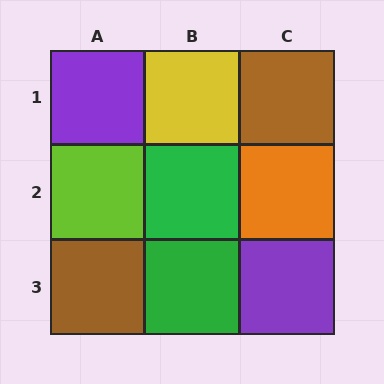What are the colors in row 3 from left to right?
Brown, green, purple.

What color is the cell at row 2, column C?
Orange.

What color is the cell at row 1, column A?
Purple.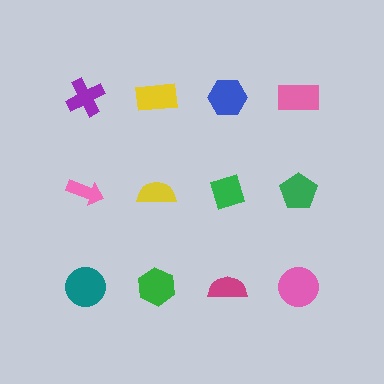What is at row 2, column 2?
A yellow semicircle.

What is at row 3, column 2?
A green hexagon.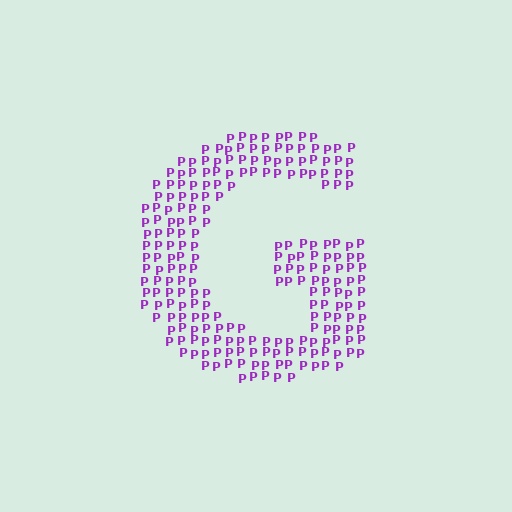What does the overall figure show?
The overall figure shows the letter G.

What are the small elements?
The small elements are letter P's.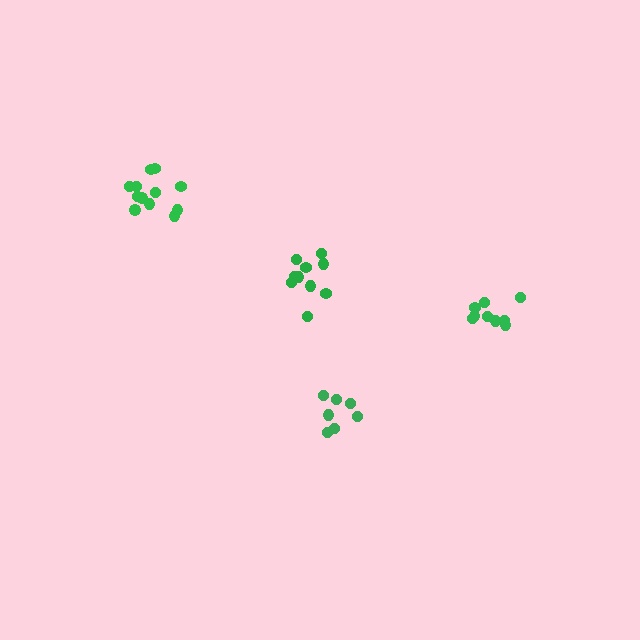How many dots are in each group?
Group 1: 10 dots, Group 2: 12 dots, Group 3: 9 dots, Group 4: 7 dots (38 total).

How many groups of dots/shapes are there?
There are 4 groups.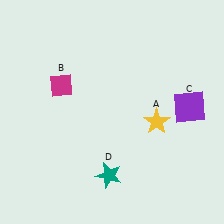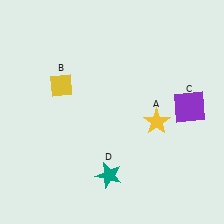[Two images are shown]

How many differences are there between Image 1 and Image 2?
There is 1 difference between the two images.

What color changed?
The diamond (B) changed from magenta in Image 1 to yellow in Image 2.